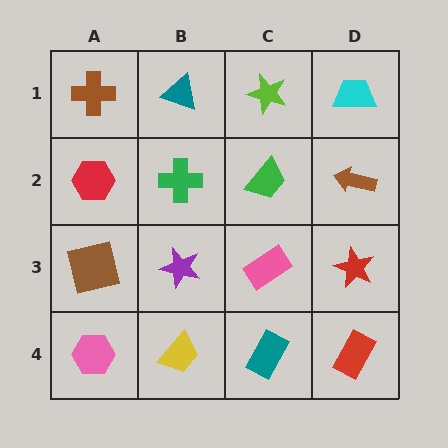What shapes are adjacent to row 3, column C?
A green trapezoid (row 2, column C), a teal rectangle (row 4, column C), a purple star (row 3, column B), a red star (row 3, column D).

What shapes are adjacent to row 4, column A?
A brown square (row 3, column A), a yellow trapezoid (row 4, column B).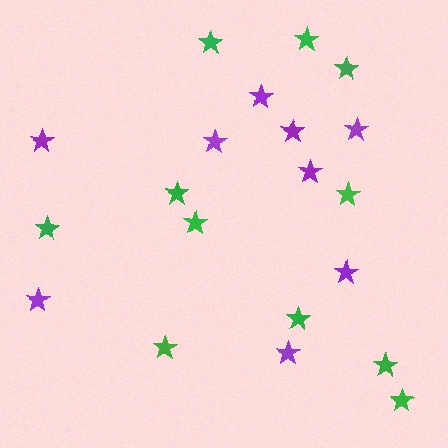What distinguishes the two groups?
There are 2 groups: one group of purple stars (9) and one group of green stars (11).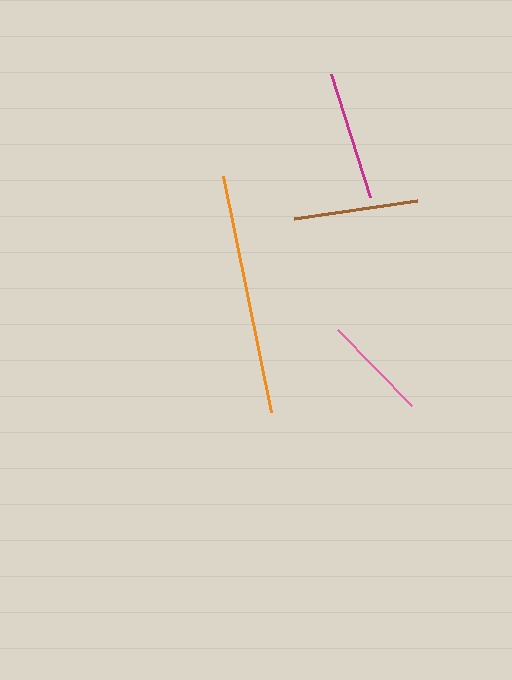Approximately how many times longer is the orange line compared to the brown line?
The orange line is approximately 1.9 times the length of the brown line.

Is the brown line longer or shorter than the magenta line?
The magenta line is longer than the brown line.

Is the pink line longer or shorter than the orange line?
The orange line is longer than the pink line.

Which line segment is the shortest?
The pink line is the shortest at approximately 106 pixels.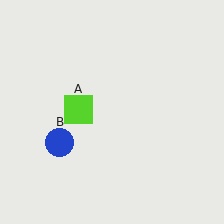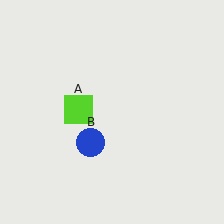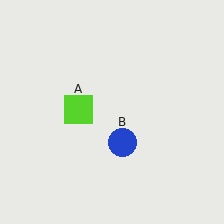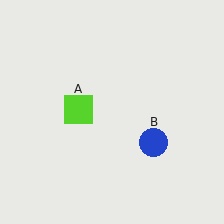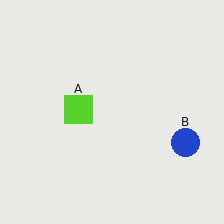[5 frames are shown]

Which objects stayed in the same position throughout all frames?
Lime square (object A) remained stationary.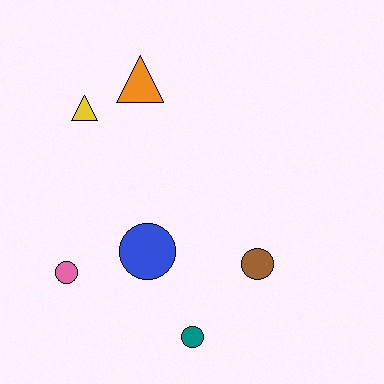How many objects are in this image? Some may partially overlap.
There are 6 objects.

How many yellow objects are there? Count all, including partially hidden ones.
There is 1 yellow object.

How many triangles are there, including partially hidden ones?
There are 2 triangles.